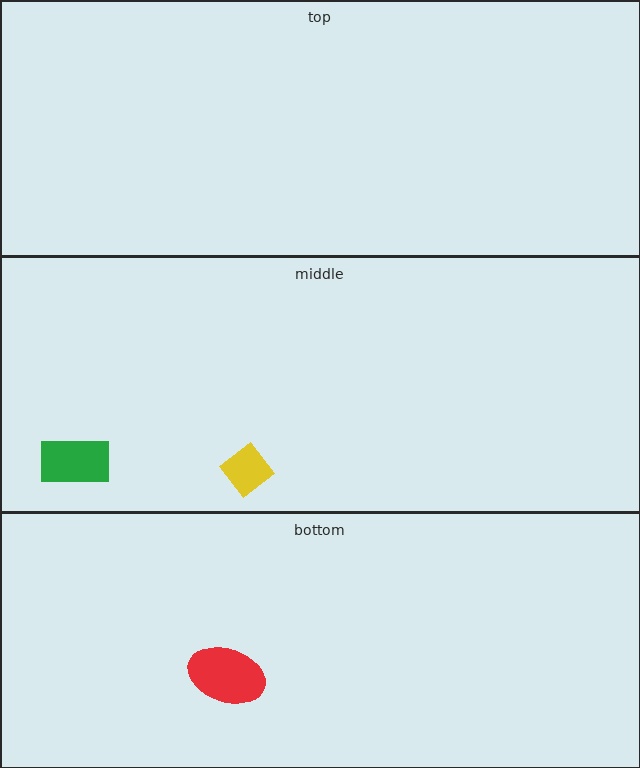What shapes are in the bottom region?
The red ellipse.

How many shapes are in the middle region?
2.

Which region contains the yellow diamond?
The middle region.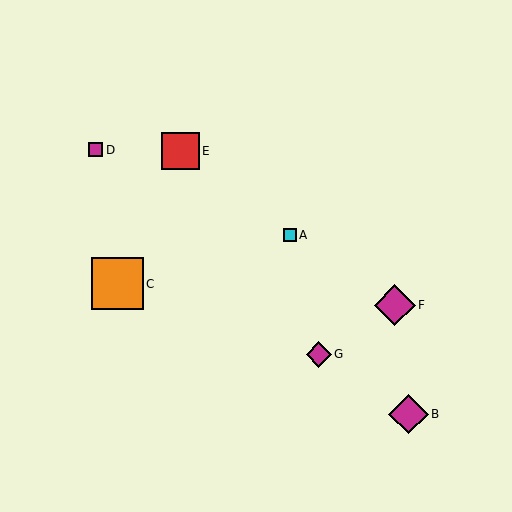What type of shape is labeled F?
Shape F is a magenta diamond.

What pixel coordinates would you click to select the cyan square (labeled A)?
Click at (290, 235) to select the cyan square A.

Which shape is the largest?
The orange square (labeled C) is the largest.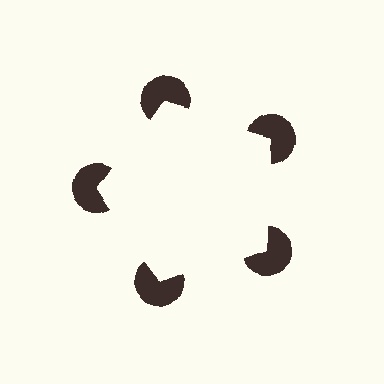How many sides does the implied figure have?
5 sides.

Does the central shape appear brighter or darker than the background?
It typically appears slightly brighter than the background, even though no actual brightness change is drawn.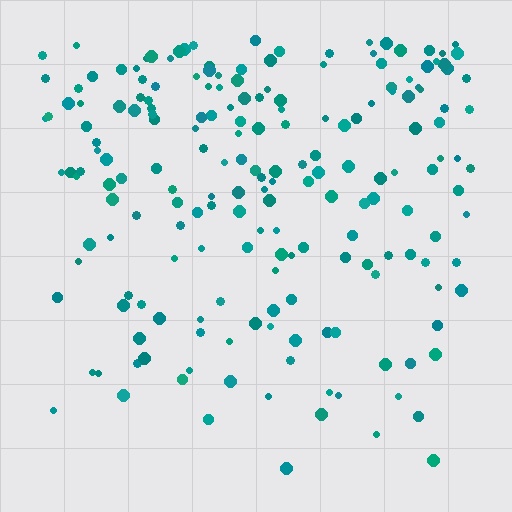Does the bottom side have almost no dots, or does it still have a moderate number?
Still a moderate number, just noticeably fewer than the top.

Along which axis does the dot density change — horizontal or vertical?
Vertical.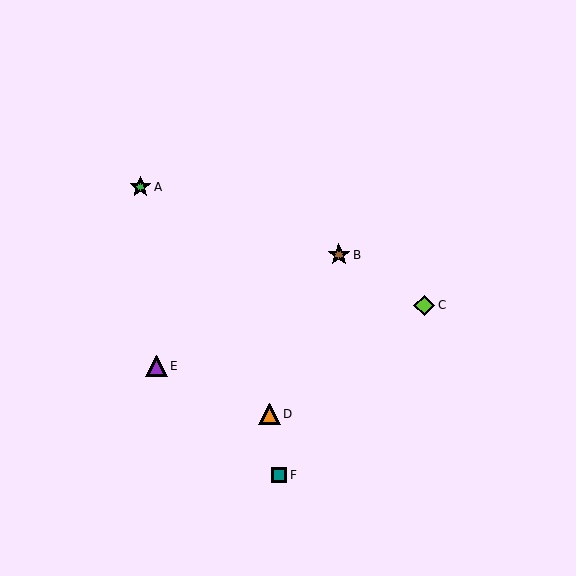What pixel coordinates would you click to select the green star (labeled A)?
Click at (140, 187) to select the green star A.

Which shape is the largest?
The brown star (labeled B) is the largest.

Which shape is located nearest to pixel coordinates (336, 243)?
The brown star (labeled B) at (339, 255) is nearest to that location.